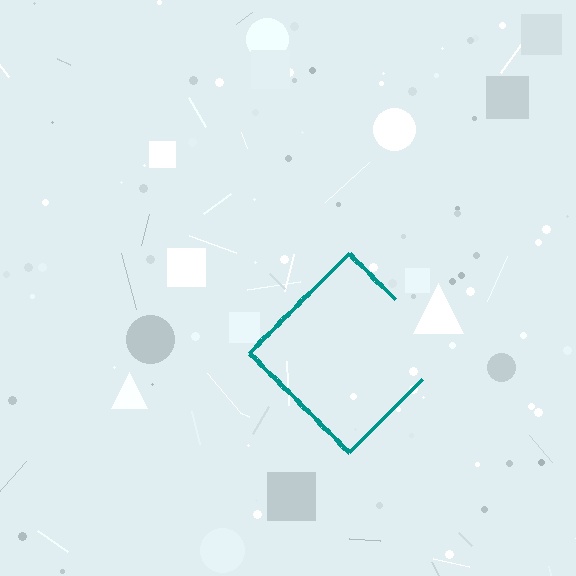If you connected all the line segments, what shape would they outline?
They would outline a diamond.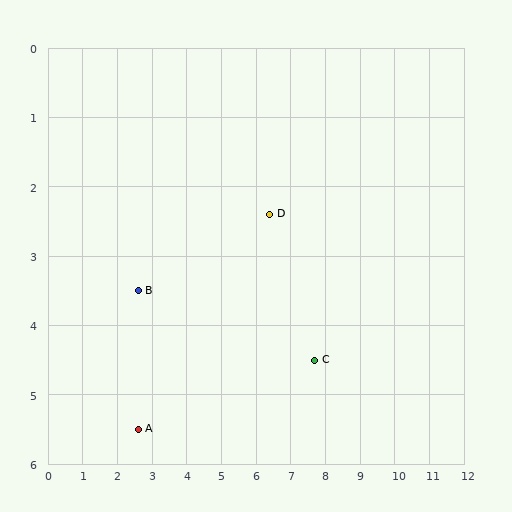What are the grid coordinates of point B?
Point B is at approximately (2.6, 3.5).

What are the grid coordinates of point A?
Point A is at approximately (2.6, 5.5).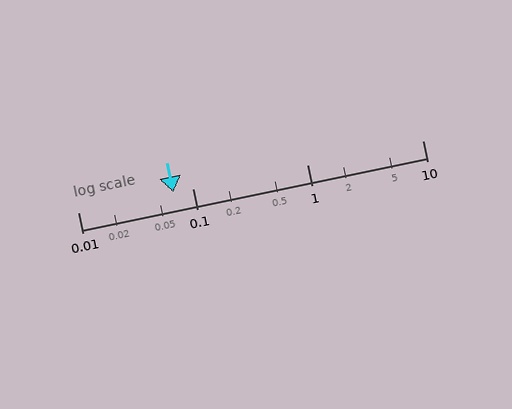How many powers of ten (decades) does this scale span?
The scale spans 3 decades, from 0.01 to 10.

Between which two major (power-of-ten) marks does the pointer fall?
The pointer is between 0.01 and 0.1.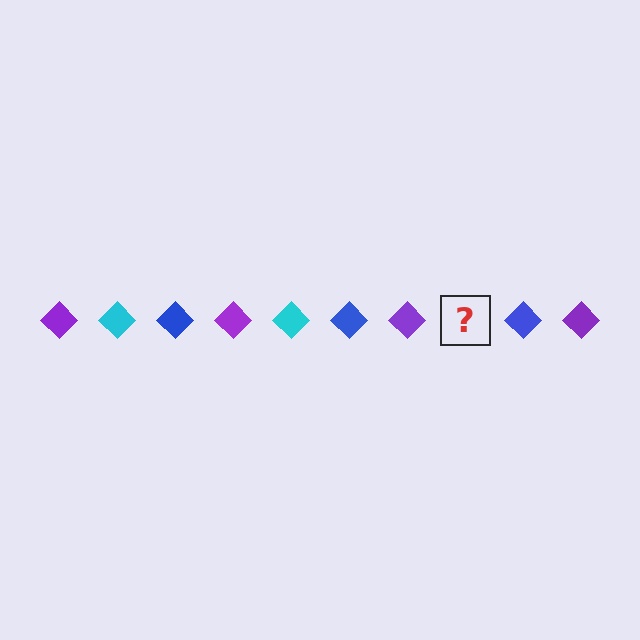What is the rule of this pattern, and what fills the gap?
The rule is that the pattern cycles through purple, cyan, blue diamonds. The gap should be filled with a cyan diamond.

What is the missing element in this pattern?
The missing element is a cyan diamond.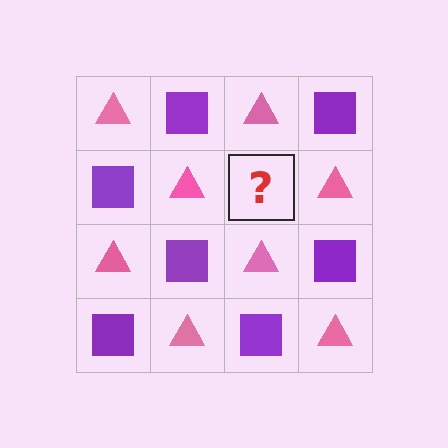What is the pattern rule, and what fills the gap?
The rule is that it alternates pink triangle and purple square in a checkerboard pattern. The gap should be filled with a purple square.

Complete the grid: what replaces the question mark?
The question mark should be replaced with a purple square.